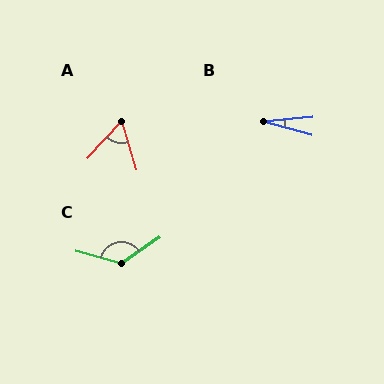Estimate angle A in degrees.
Approximately 60 degrees.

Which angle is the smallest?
B, at approximately 20 degrees.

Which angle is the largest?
C, at approximately 130 degrees.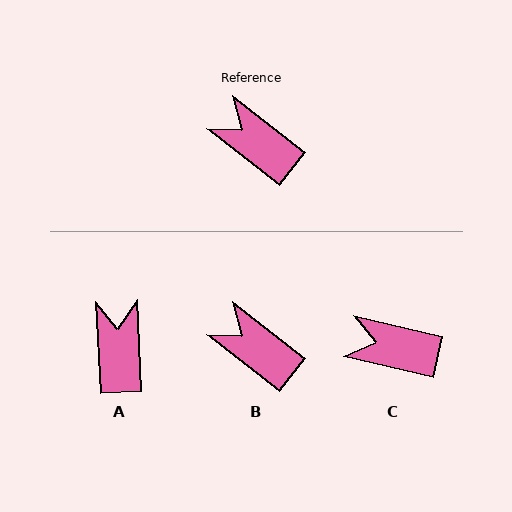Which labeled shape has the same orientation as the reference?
B.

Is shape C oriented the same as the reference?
No, it is off by about 25 degrees.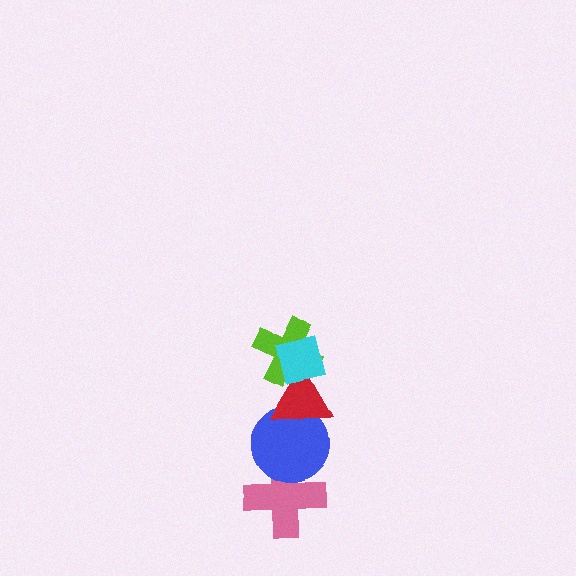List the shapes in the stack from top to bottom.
From top to bottom: the cyan square, the lime cross, the red triangle, the blue circle, the pink cross.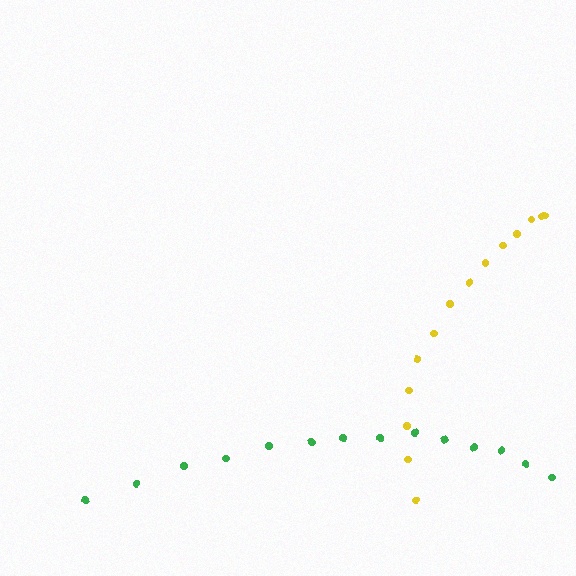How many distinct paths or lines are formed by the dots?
There are 2 distinct paths.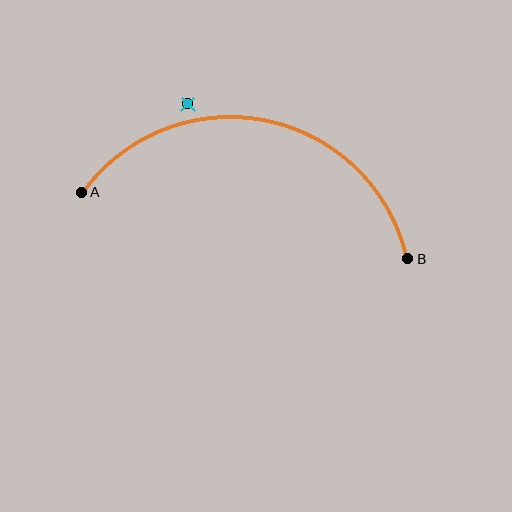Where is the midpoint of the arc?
The arc midpoint is the point on the curve farthest from the straight line joining A and B. It sits above that line.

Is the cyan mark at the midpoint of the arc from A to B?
No — the cyan mark does not lie on the arc at all. It sits slightly outside the curve.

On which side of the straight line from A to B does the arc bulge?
The arc bulges above the straight line connecting A and B.